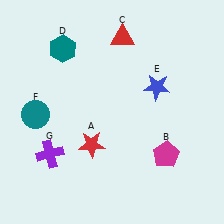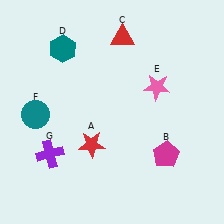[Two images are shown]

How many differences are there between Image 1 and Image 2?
There is 1 difference between the two images.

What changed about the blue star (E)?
In Image 1, E is blue. In Image 2, it changed to pink.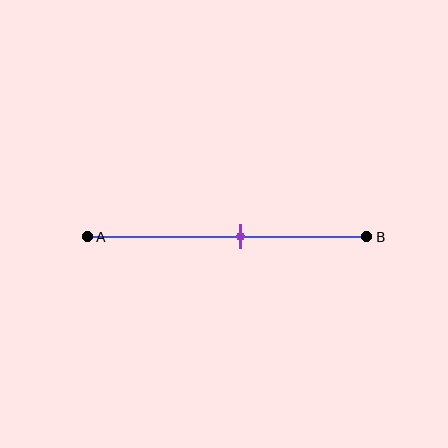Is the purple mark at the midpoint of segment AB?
No, the mark is at about 55% from A, not at the 50% midpoint.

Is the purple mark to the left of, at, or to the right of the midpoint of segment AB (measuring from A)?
The purple mark is to the right of the midpoint of segment AB.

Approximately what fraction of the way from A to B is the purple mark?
The purple mark is approximately 55% of the way from A to B.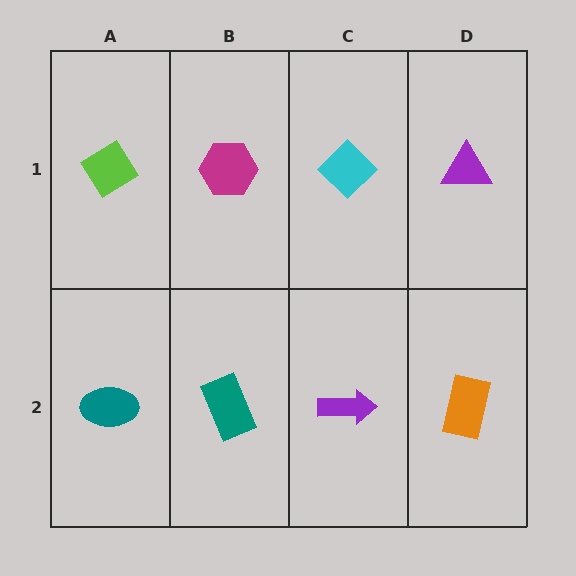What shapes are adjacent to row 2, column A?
A lime diamond (row 1, column A), a teal rectangle (row 2, column B).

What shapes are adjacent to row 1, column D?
An orange rectangle (row 2, column D), a cyan diamond (row 1, column C).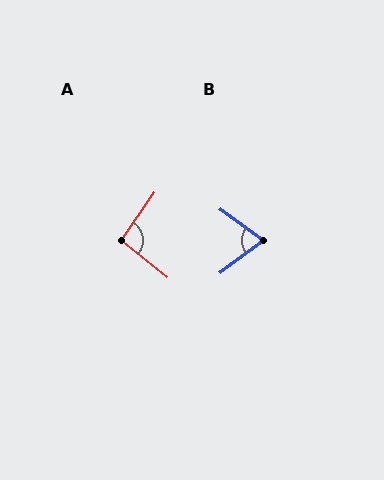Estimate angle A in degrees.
Approximately 94 degrees.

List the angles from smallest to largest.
B (72°), A (94°).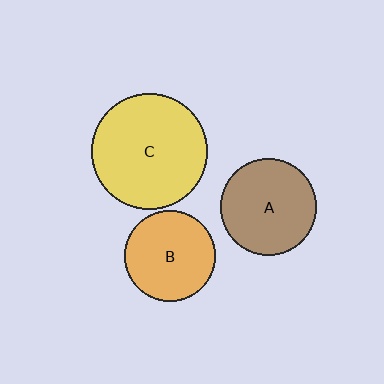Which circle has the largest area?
Circle C (yellow).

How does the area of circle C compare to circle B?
Approximately 1.6 times.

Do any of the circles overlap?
No, none of the circles overlap.